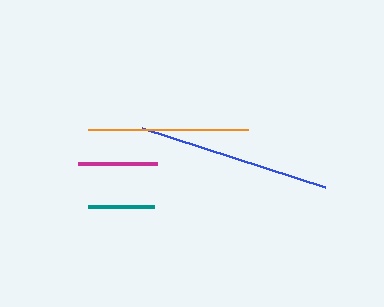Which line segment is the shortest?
The teal line is the shortest at approximately 66 pixels.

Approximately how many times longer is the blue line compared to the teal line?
The blue line is approximately 2.9 times the length of the teal line.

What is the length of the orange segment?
The orange segment is approximately 159 pixels long.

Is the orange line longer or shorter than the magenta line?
The orange line is longer than the magenta line.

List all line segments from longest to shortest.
From longest to shortest: blue, orange, magenta, teal.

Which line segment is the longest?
The blue line is the longest at approximately 193 pixels.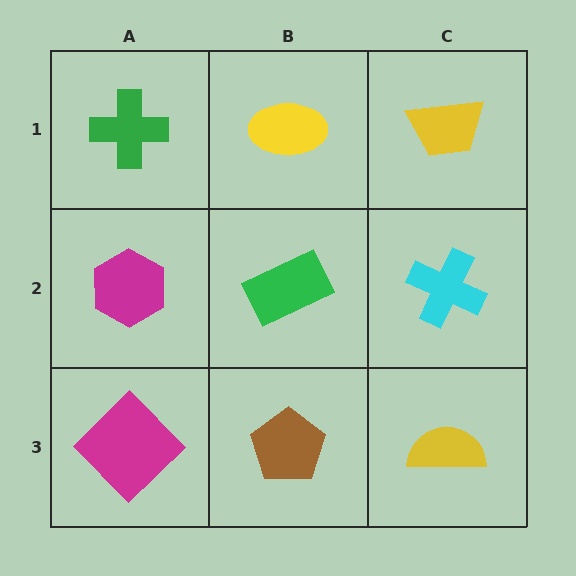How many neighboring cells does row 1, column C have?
2.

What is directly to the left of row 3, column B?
A magenta diamond.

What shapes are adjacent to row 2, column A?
A green cross (row 1, column A), a magenta diamond (row 3, column A), a green rectangle (row 2, column B).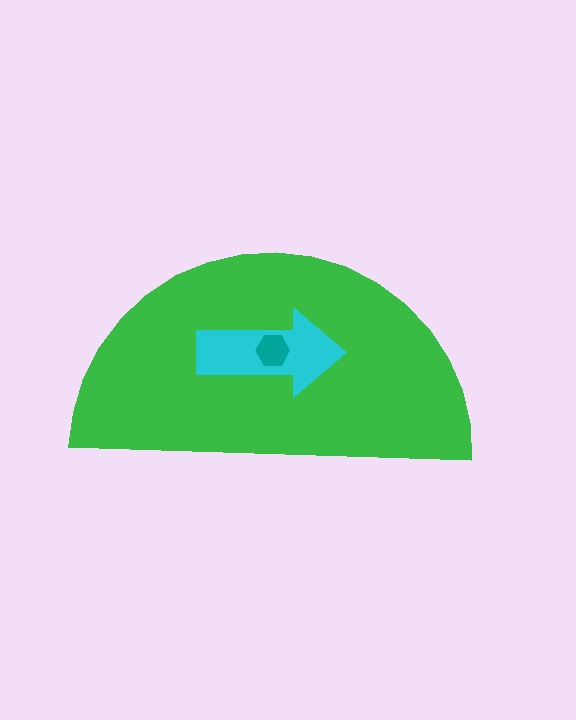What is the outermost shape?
The green semicircle.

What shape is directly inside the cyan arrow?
The teal hexagon.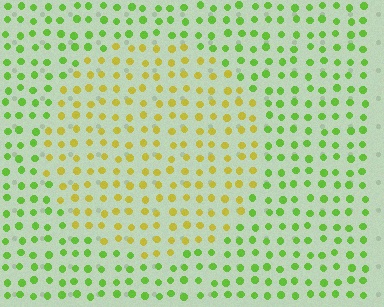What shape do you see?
I see a circle.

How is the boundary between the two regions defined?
The boundary is defined purely by a slight shift in hue (about 45 degrees). Spacing, size, and orientation are identical on both sides.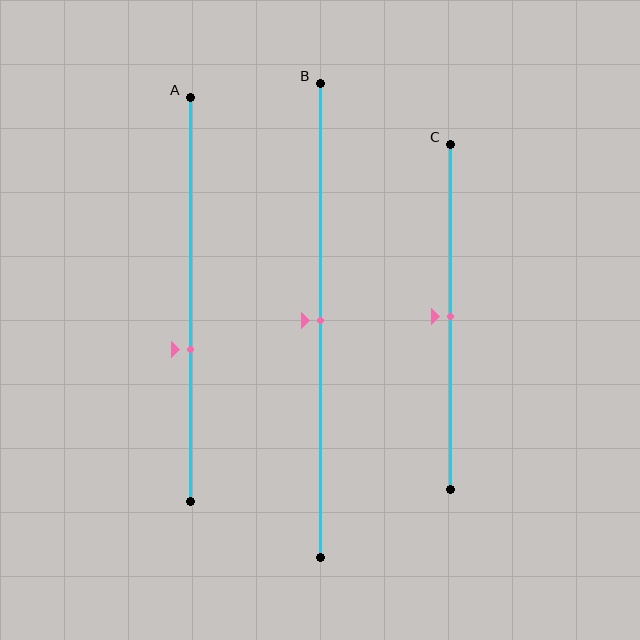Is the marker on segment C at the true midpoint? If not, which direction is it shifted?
Yes, the marker on segment C is at the true midpoint.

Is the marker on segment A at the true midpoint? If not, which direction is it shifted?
No, the marker on segment A is shifted downward by about 12% of the segment length.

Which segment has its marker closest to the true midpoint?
Segment B has its marker closest to the true midpoint.